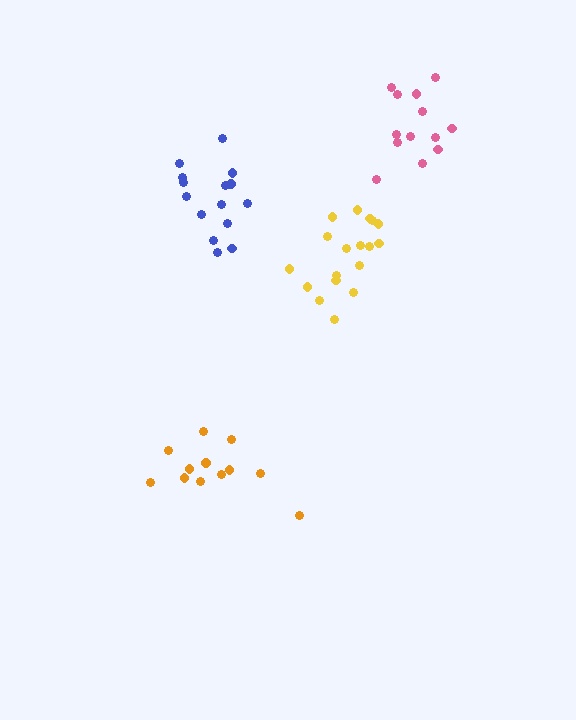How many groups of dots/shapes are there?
There are 4 groups.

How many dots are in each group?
Group 1: 15 dots, Group 2: 12 dots, Group 3: 18 dots, Group 4: 13 dots (58 total).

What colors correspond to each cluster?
The clusters are colored: blue, orange, yellow, pink.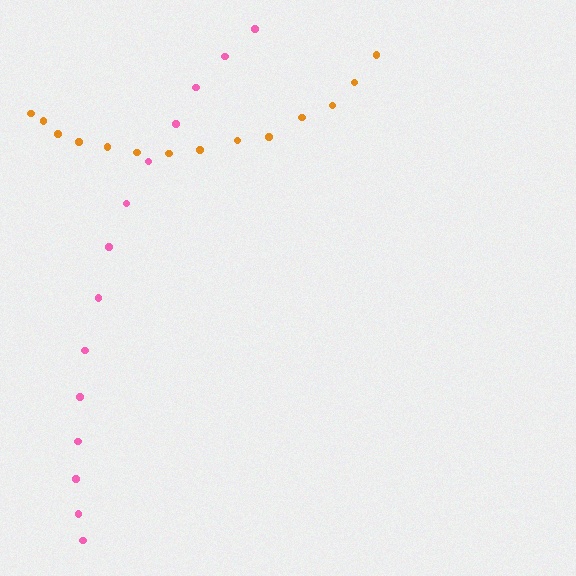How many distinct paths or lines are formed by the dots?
There are 2 distinct paths.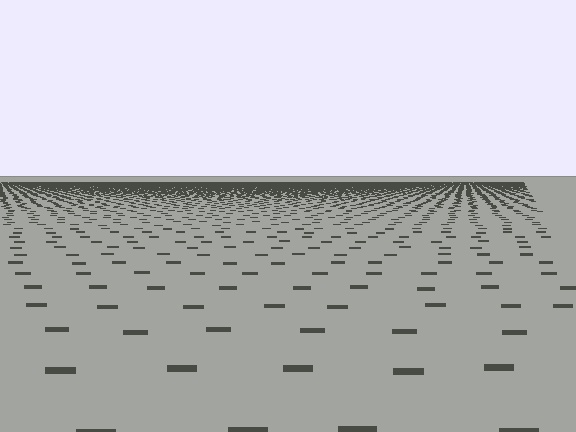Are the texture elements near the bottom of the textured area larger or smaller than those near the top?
Larger. Near the bottom, elements are closer to the viewer and appear at a bigger on-screen size.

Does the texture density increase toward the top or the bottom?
Density increases toward the top.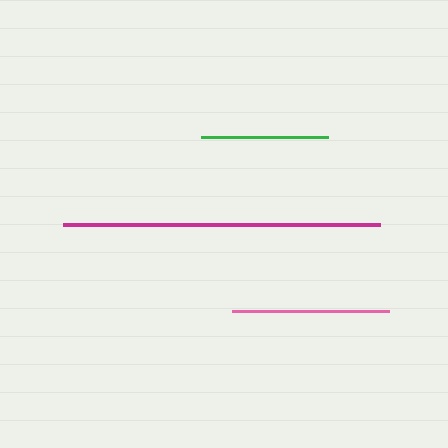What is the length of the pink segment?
The pink segment is approximately 157 pixels long.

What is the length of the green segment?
The green segment is approximately 127 pixels long.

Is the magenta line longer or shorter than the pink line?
The magenta line is longer than the pink line.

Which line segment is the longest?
The magenta line is the longest at approximately 317 pixels.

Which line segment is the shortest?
The green line is the shortest at approximately 127 pixels.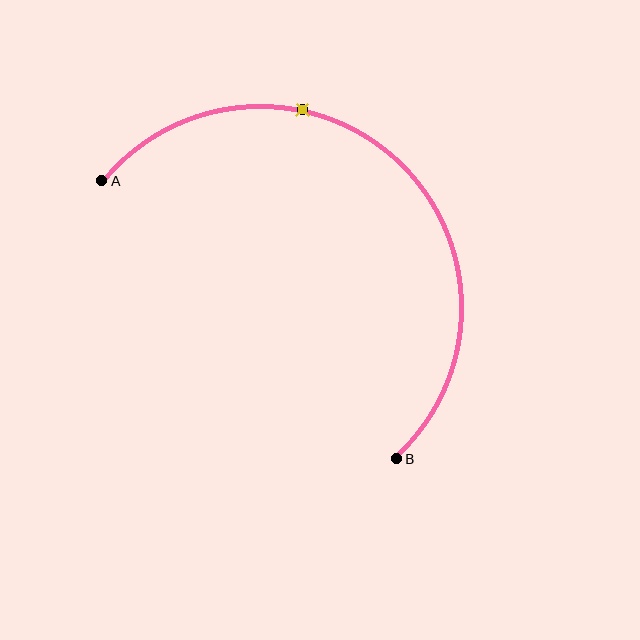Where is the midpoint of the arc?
The arc midpoint is the point on the curve farthest from the straight line joining A and B. It sits above and to the right of that line.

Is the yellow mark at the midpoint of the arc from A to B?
No. The yellow mark lies on the arc but is closer to endpoint A. The arc midpoint would be at the point on the curve equidistant along the arc from both A and B.